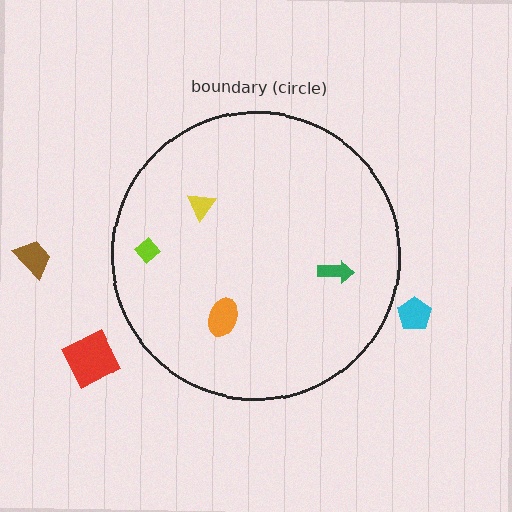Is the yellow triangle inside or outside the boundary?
Inside.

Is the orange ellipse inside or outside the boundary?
Inside.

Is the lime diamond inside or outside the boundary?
Inside.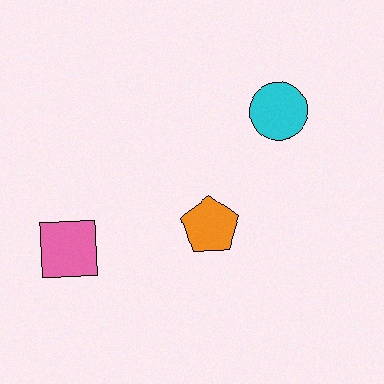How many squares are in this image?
There is 1 square.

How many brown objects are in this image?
There are no brown objects.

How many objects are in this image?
There are 3 objects.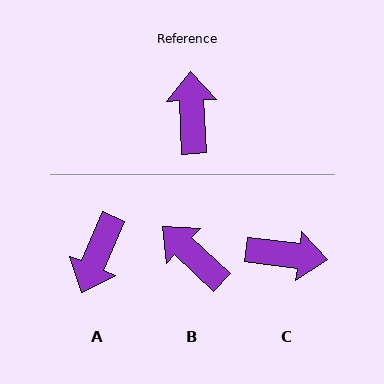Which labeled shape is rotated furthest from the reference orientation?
A, about 154 degrees away.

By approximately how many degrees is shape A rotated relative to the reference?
Approximately 154 degrees counter-clockwise.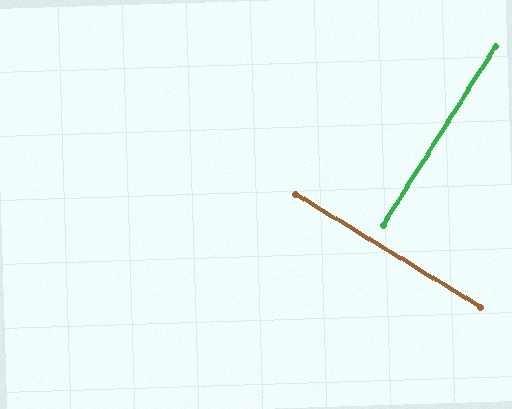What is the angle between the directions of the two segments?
Approximately 89 degrees.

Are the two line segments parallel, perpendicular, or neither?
Perpendicular — they meet at approximately 89°.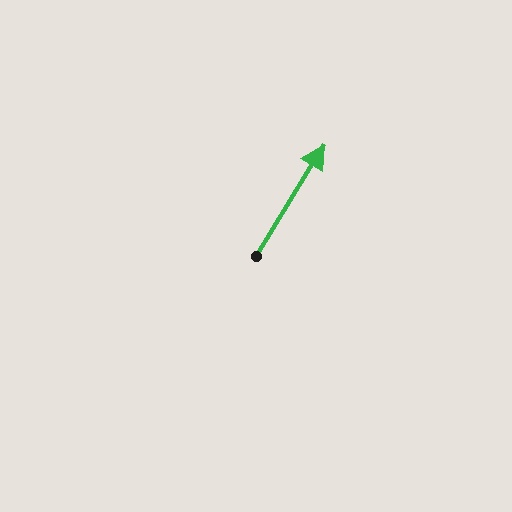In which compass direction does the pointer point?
Northeast.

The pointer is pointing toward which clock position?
Roughly 1 o'clock.